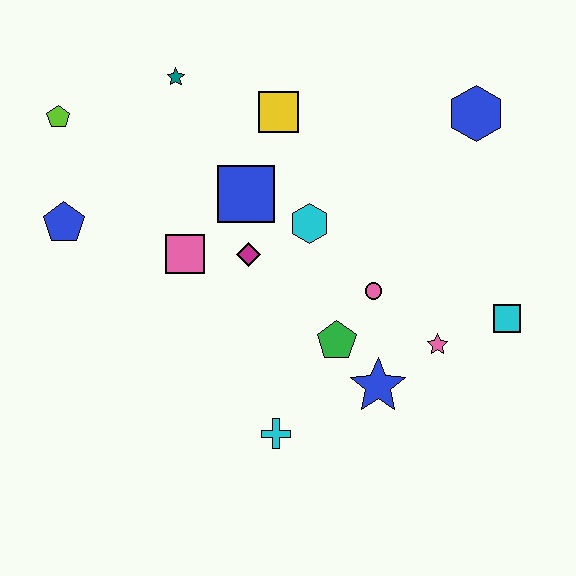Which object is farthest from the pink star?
The lime pentagon is farthest from the pink star.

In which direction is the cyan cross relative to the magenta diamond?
The cyan cross is below the magenta diamond.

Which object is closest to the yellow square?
The blue square is closest to the yellow square.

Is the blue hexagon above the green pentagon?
Yes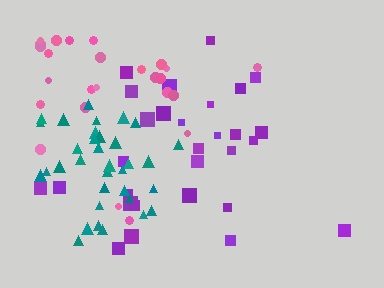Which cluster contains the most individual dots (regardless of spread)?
Teal (34).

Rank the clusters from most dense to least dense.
teal, purple, pink.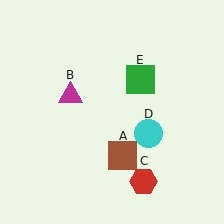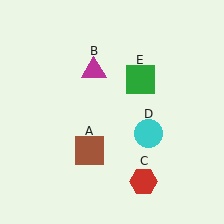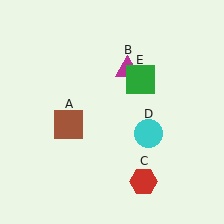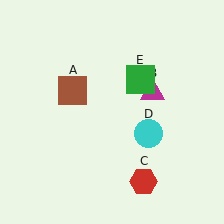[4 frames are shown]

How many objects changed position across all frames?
2 objects changed position: brown square (object A), magenta triangle (object B).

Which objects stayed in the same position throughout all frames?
Red hexagon (object C) and cyan circle (object D) and green square (object E) remained stationary.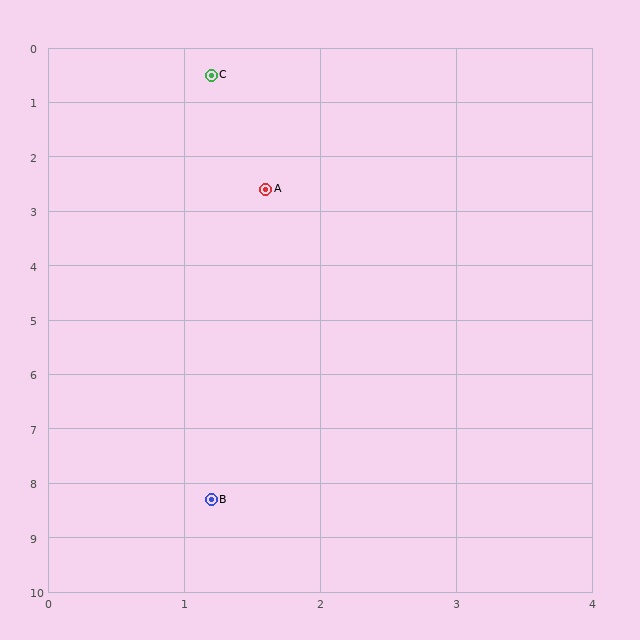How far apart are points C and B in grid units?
Points C and B are about 7.8 grid units apart.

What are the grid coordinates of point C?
Point C is at approximately (1.2, 0.5).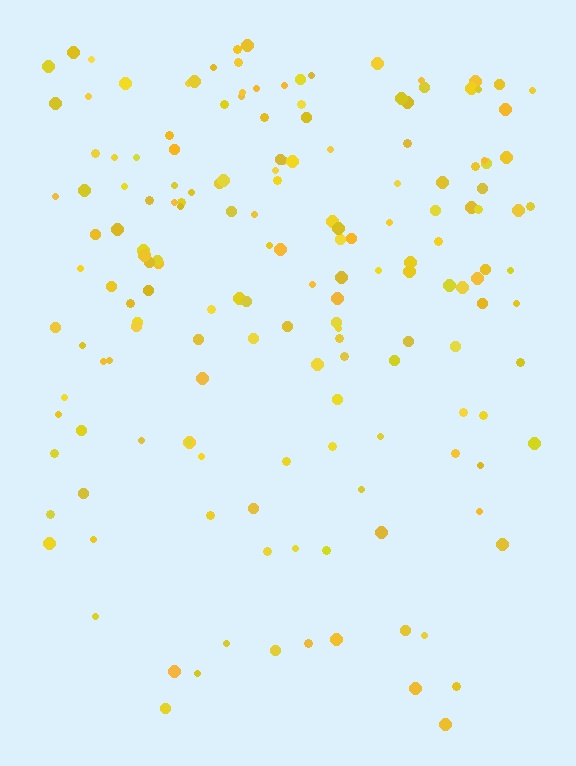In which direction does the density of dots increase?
From bottom to top, with the top side densest.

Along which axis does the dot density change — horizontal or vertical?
Vertical.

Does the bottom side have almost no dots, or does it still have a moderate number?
Still a moderate number, just noticeably fewer than the top.